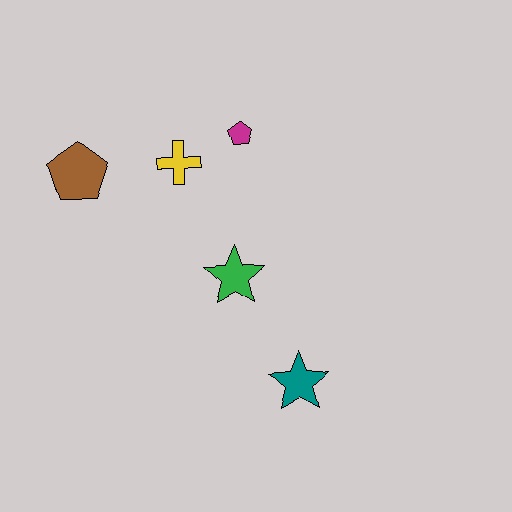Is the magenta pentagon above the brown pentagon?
Yes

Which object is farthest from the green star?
The brown pentagon is farthest from the green star.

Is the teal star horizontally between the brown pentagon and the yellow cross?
No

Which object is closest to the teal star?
The green star is closest to the teal star.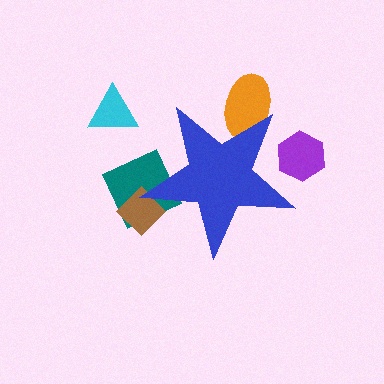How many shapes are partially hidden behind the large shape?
4 shapes are partially hidden.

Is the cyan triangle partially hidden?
No, the cyan triangle is fully visible.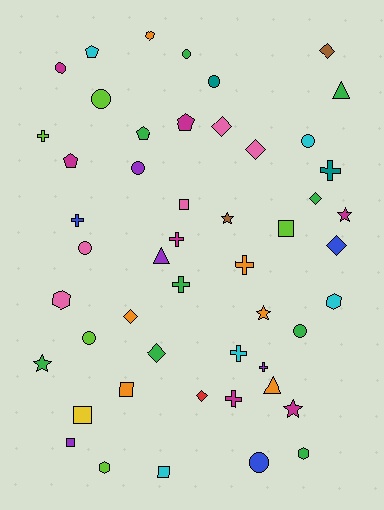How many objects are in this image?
There are 50 objects.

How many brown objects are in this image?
There are 2 brown objects.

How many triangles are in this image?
There are 3 triangles.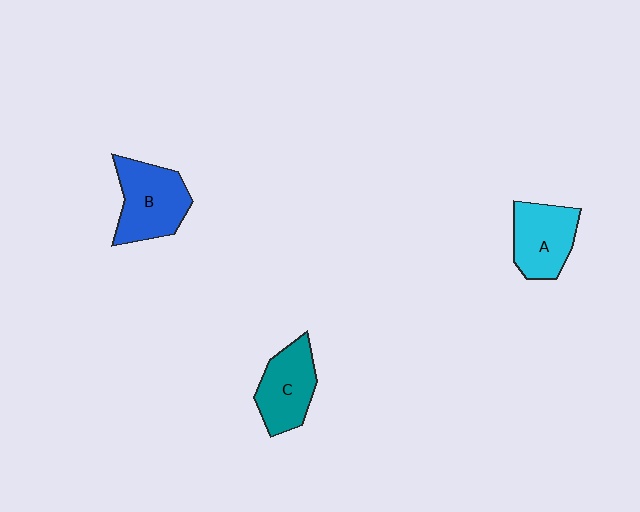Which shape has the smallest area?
Shape C (teal).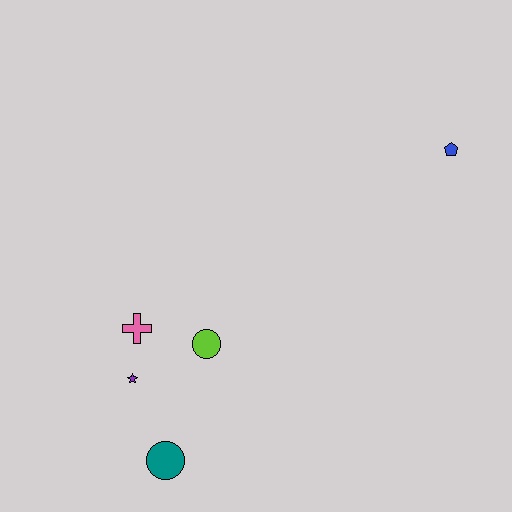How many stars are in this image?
There is 1 star.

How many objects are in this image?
There are 5 objects.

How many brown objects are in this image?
There are no brown objects.